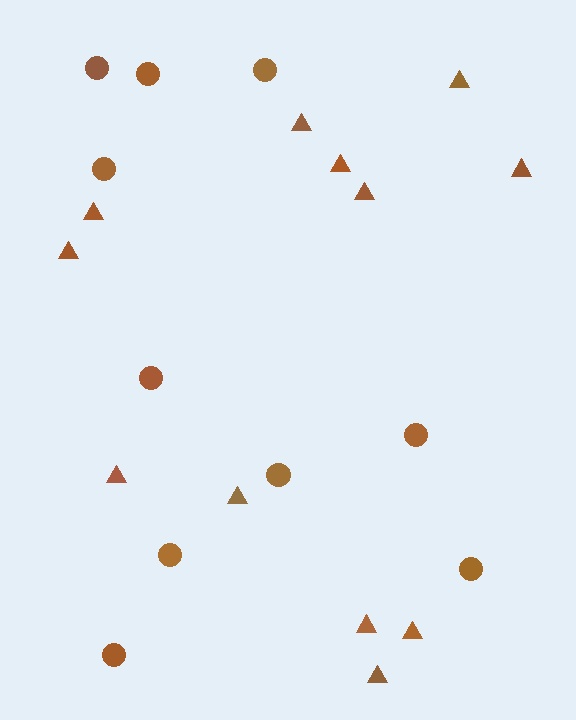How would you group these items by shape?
There are 2 groups: one group of triangles (12) and one group of circles (10).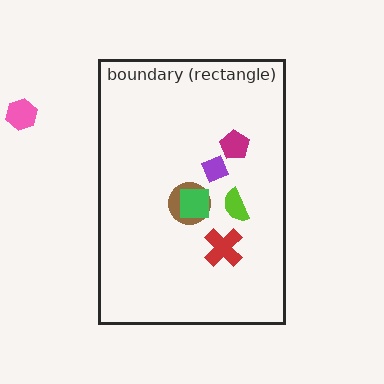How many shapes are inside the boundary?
6 inside, 1 outside.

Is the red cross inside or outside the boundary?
Inside.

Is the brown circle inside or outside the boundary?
Inside.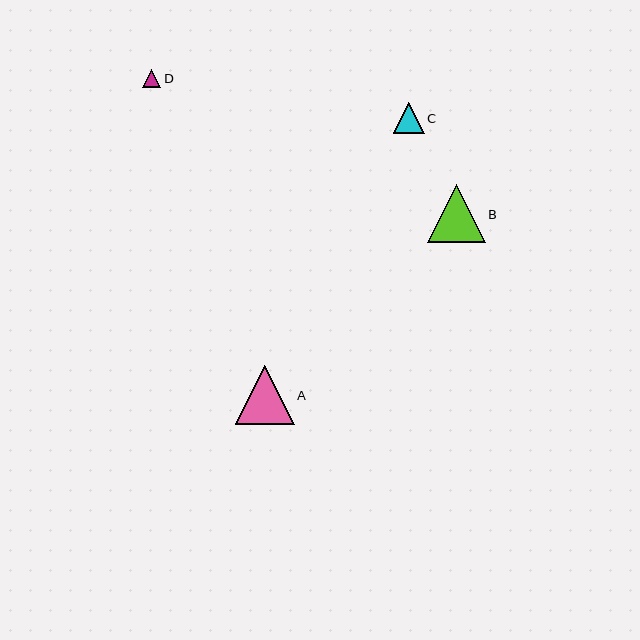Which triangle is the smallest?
Triangle D is the smallest with a size of approximately 18 pixels.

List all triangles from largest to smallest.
From largest to smallest: A, B, C, D.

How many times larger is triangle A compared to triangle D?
Triangle A is approximately 3.3 times the size of triangle D.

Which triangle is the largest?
Triangle A is the largest with a size of approximately 59 pixels.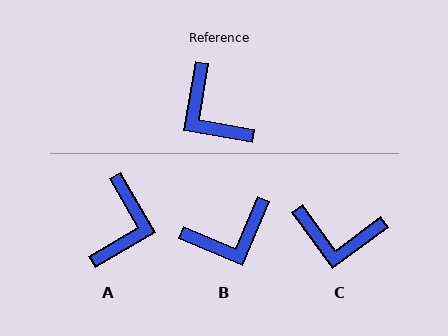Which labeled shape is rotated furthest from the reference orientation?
A, about 130 degrees away.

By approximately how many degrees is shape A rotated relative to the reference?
Approximately 130 degrees counter-clockwise.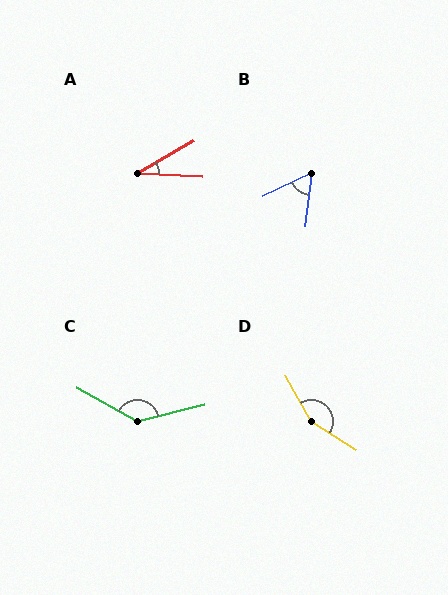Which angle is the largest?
D, at approximately 152 degrees.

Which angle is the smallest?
A, at approximately 32 degrees.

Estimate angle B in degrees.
Approximately 59 degrees.